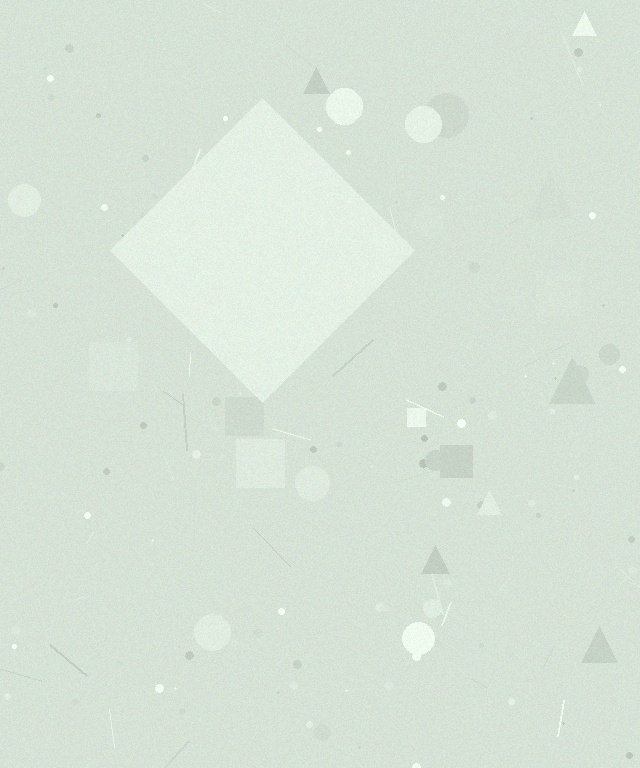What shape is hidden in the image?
A diamond is hidden in the image.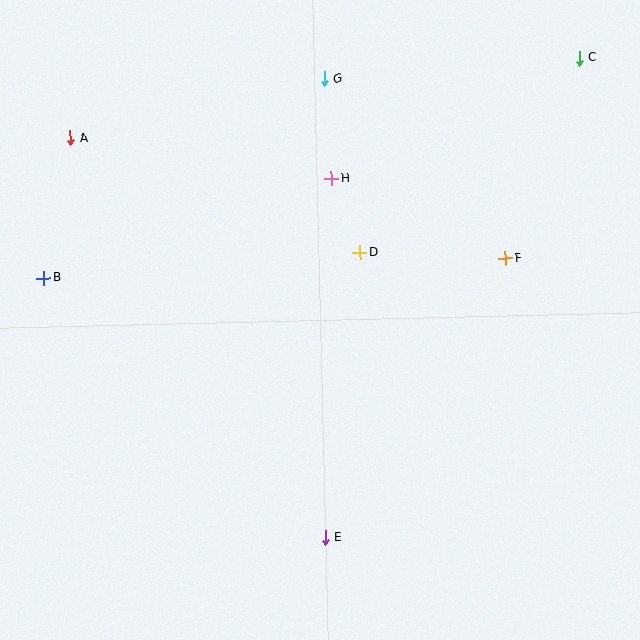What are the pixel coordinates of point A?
Point A is at (70, 138).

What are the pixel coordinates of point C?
Point C is at (579, 58).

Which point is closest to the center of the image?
Point D at (360, 252) is closest to the center.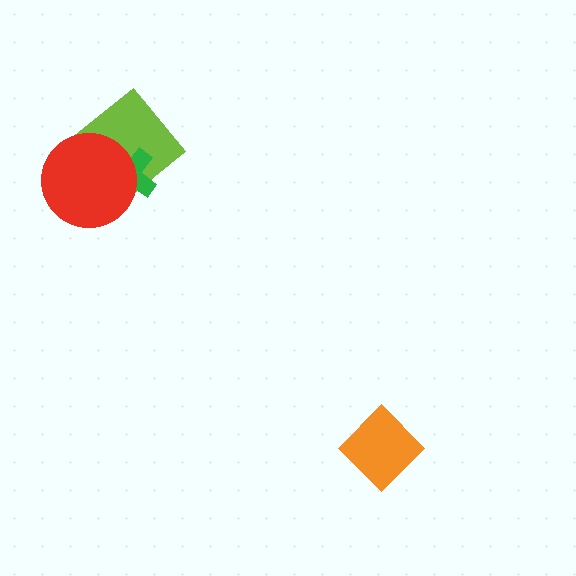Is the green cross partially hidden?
Yes, it is partially covered by another shape.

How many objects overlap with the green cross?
2 objects overlap with the green cross.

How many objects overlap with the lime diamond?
2 objects overlap with the lime diamond.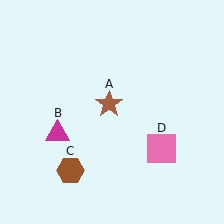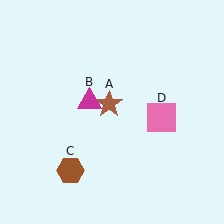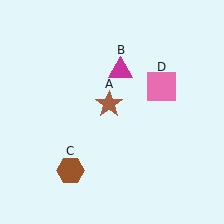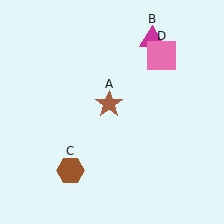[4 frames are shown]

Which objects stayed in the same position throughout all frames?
Brown star (object A) and brown hexagon (object C) remained stationary.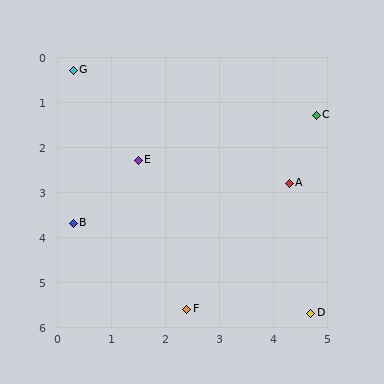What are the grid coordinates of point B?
Point B is at approximately (0.3, 3.7).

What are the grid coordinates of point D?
Point D is at approximately (4.7, 5.7).